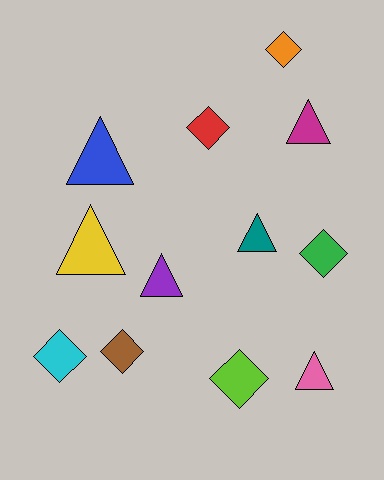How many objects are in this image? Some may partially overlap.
There are 12 objects.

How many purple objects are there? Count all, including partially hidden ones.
There is 1 purple object.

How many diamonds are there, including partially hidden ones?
There are 6 diamonds.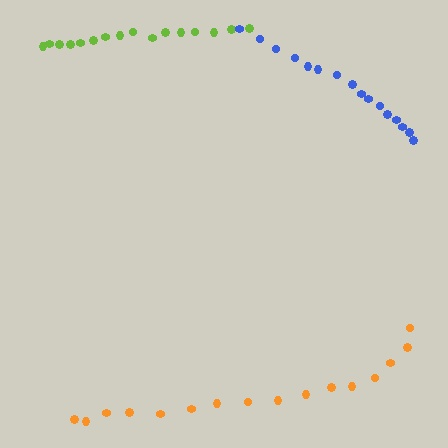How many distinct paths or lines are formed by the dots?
There are 3 distinct paths.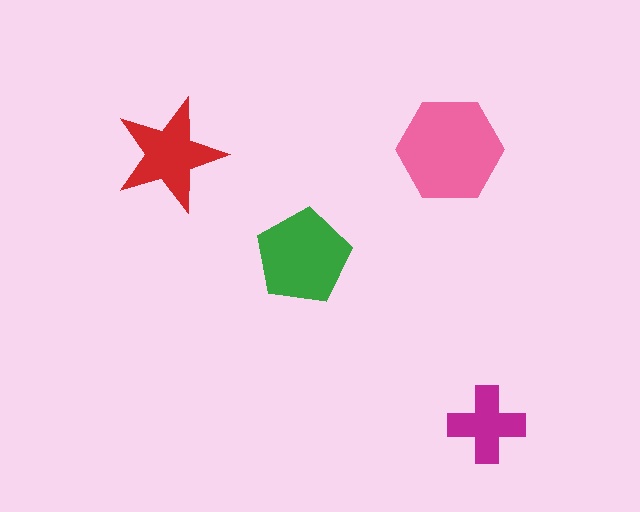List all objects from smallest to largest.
The magenta cross, the red star, the green pentagon, the pink hexagon.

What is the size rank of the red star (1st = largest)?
3rd.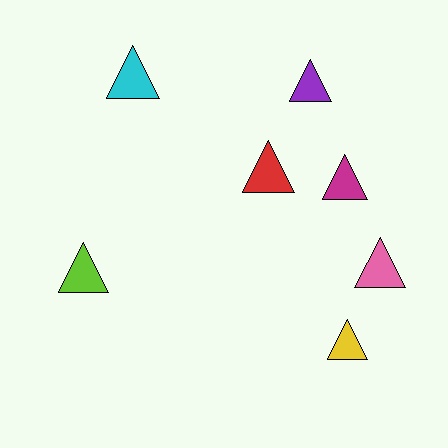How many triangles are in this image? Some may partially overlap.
There are 7 triangles.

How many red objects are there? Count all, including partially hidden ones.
There is 1 red object.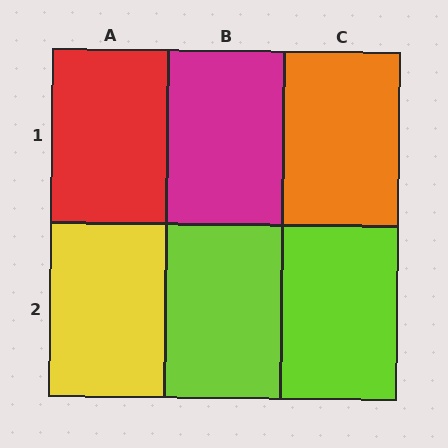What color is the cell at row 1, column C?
Orange.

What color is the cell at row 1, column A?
Red.